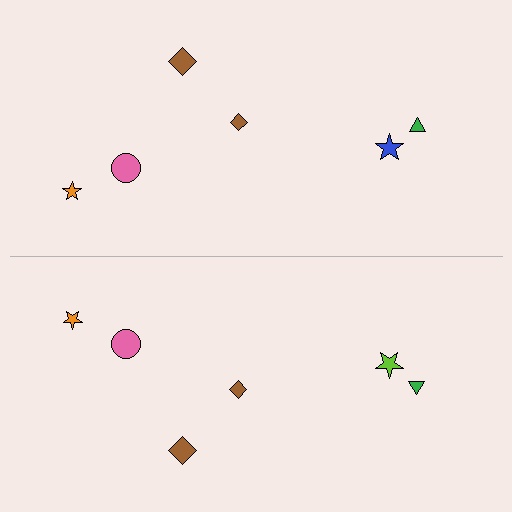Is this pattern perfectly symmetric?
No, the pattern is not perfectly symmetric. The lime star on the bottom side breaks the symmetry — its mirror counterpart is blue.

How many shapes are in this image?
There are 12 shapes in this image.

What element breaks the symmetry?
The lime star on the bottom side breaks the symmetry — its mirror counterpart is blue.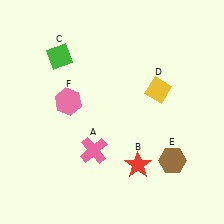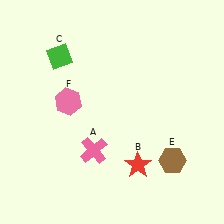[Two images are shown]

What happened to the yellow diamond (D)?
The yellow diamond (D) was removed in Image 2. It was in the top-right area of Image 1.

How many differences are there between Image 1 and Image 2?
There is 1 difference between the two images.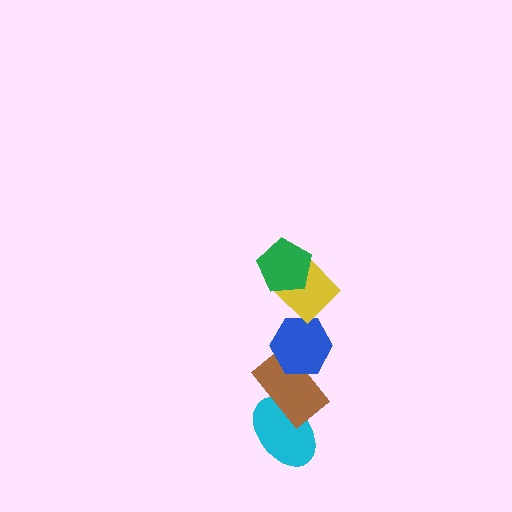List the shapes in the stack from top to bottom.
From top to bottom: the green pentagon, the yellow diamond, the blue hexagon, the brown rectangle, the cyan ellipse.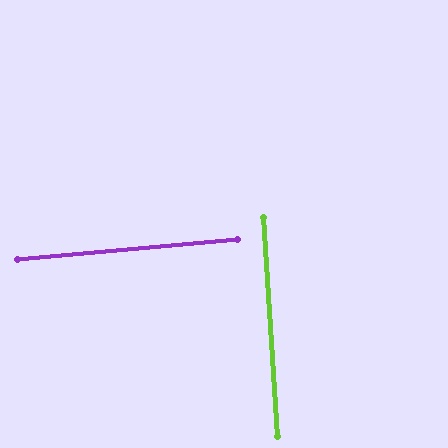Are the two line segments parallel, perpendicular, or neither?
Perpendicular — they meet at approximately 88°.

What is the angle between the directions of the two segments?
Approximately 88 degrees.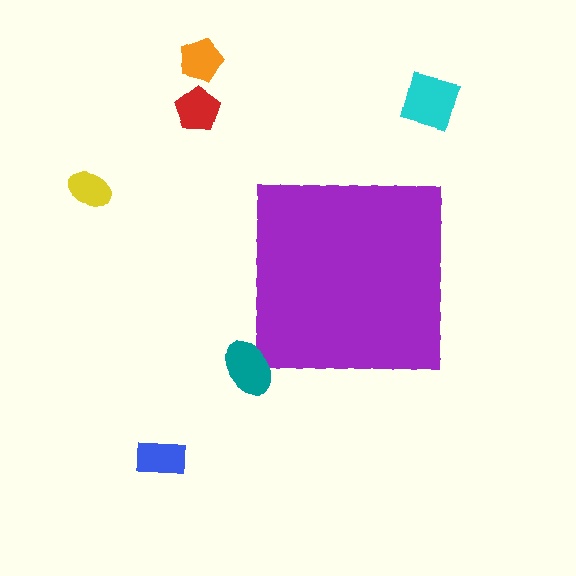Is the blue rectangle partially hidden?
No, the blue rectangle is fully visible.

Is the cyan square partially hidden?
No, the cyan square is fully visible.